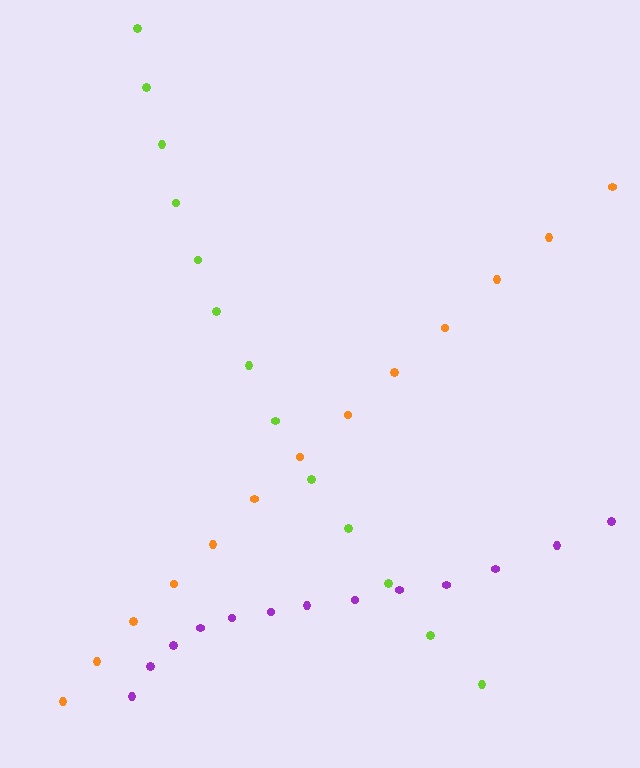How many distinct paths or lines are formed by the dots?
There are 3 distinct paths.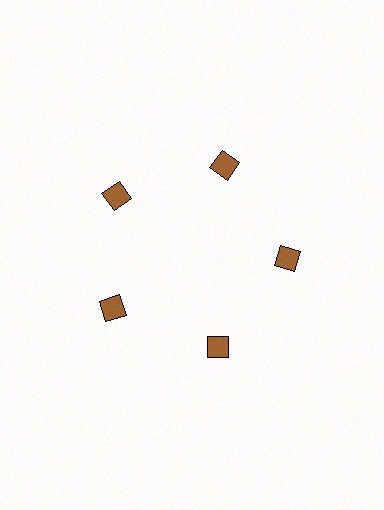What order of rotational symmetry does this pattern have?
This pattern has 5-fold rotational symmetry.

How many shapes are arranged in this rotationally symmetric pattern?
There are 5 shapes, arranged in 5 groups of 1.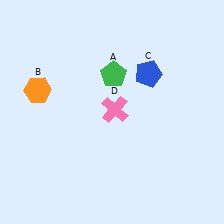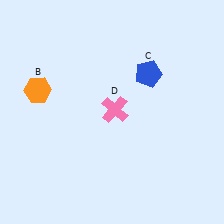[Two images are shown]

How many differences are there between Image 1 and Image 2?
There is 1 difference between the two images.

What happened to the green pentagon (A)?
The green pentagon (A) was removed in Image 2. It was in the top-right area of Image 1.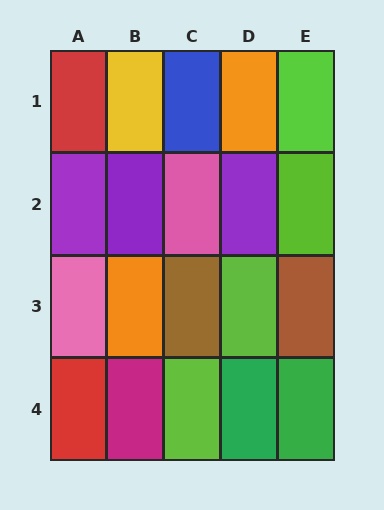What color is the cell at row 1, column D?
Orange.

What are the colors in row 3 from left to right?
Pink, orange, brown, lime, brown.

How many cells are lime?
4 cells are lime.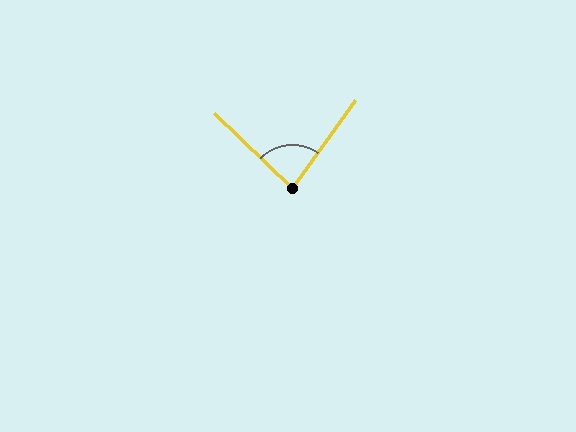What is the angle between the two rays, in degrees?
Approximately 81 degrees.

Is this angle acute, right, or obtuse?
It is acute.